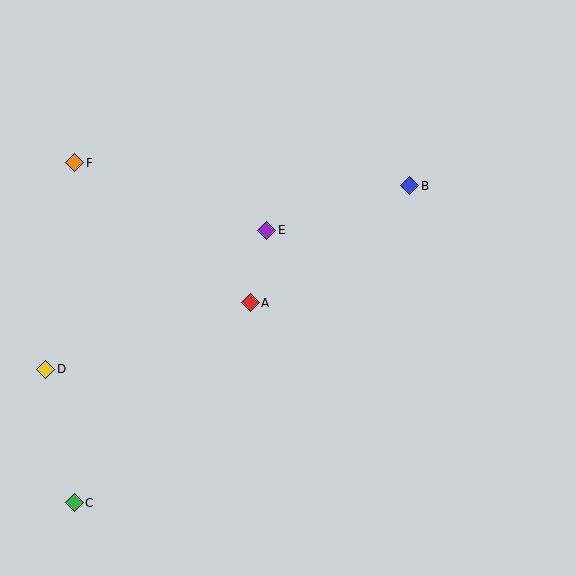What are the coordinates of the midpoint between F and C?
The midpoint between F and C is at (75, 333).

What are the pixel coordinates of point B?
Point B is at (410, 186).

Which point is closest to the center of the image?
Point A at (250, 303) is closest to the center.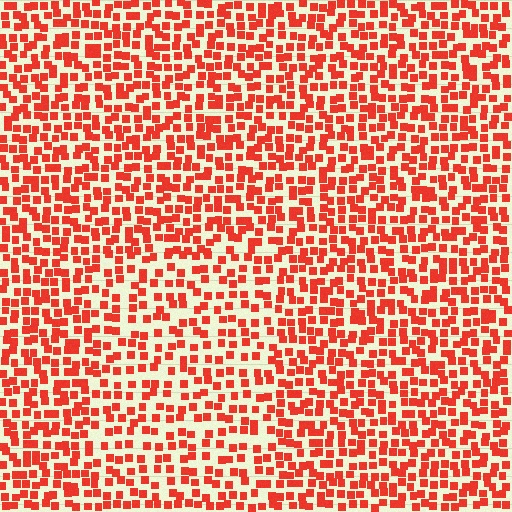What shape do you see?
I see a rectangle.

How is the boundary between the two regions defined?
The boundary is defined by a change in element density (approximately 1.5x ratio). All elements are the same color, size, and shape.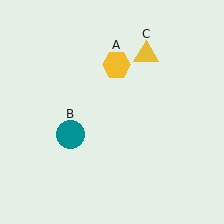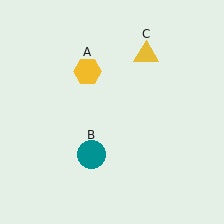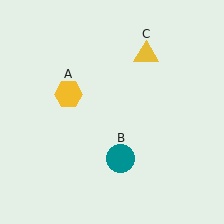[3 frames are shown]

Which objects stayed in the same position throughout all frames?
Yellow triangle (object C) remained stationary.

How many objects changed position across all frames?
2 objects changed position: yellow hexagon (object A), teal circle (object B).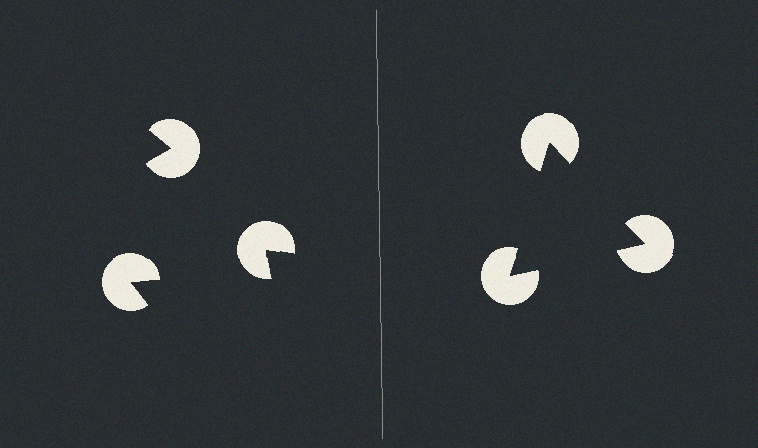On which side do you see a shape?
An illusory triangle appears on the right side. On the left side the wedge cuts are rotated, so no coherent shape forms.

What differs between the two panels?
The pac-man discs are positioned identically on both sides; only the wedge orientations differ. On the right they align to a triangle; on the left they are misaligned.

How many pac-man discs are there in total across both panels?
6 — 3 on each side.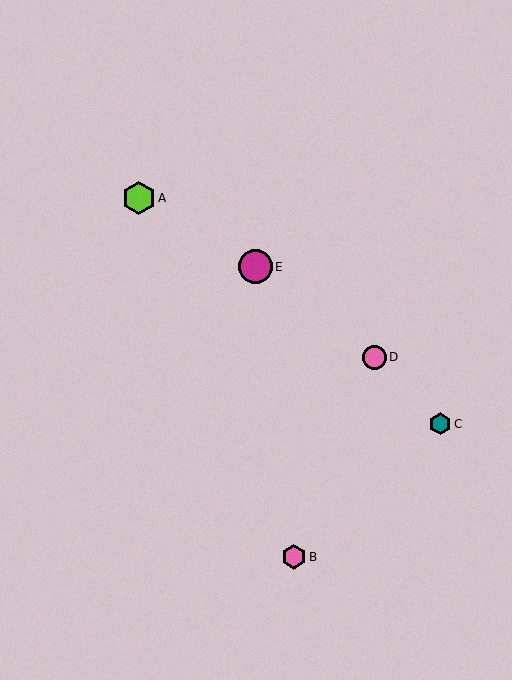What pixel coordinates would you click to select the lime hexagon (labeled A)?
Click at (139, 198) to select the lime hexagon A.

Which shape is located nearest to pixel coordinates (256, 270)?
The magenta circle (labeled E) at (255, 267) is nearest to that location.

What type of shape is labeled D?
Shape D is a pink circle.